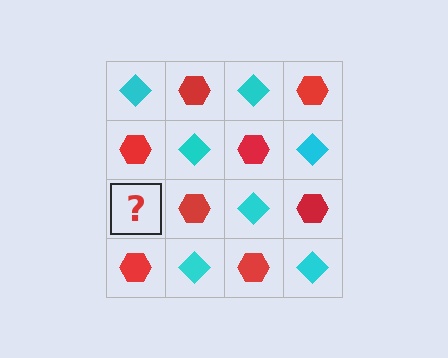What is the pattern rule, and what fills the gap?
The rule is that it alternates cyan diamond and red hexagon in a checkerboard pattern. The gap should be filled with a cyan diamond.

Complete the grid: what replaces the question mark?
The question mark should be replaced with a cyan diamond.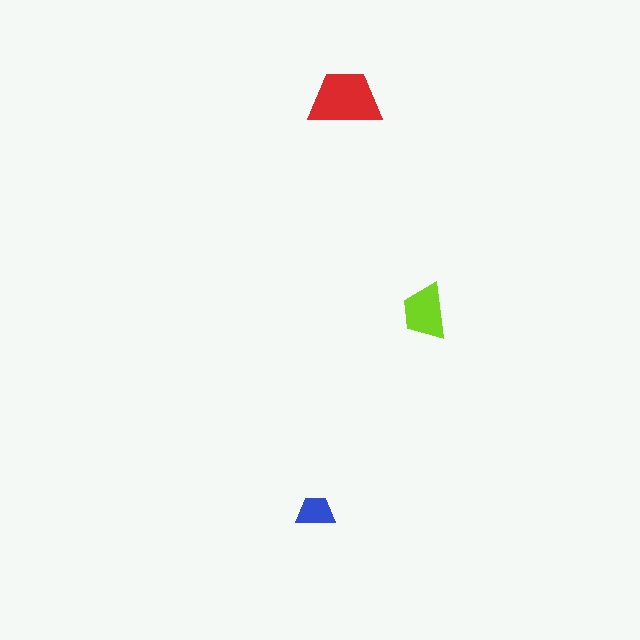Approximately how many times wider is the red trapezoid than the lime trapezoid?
About 1.5 times wider.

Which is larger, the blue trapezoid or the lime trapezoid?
The lime one.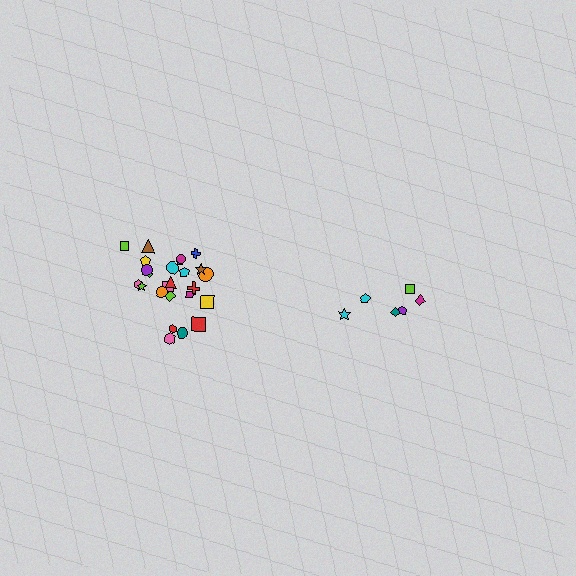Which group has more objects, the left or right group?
The left group.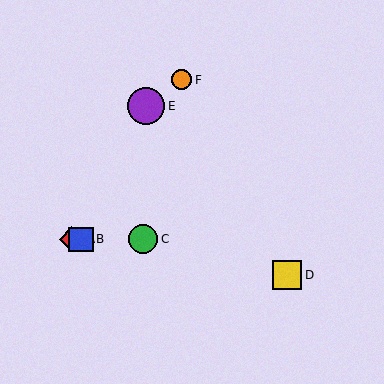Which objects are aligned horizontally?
Objects A, B, C are aligned horizontally.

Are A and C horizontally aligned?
Yes, both are at y≈239.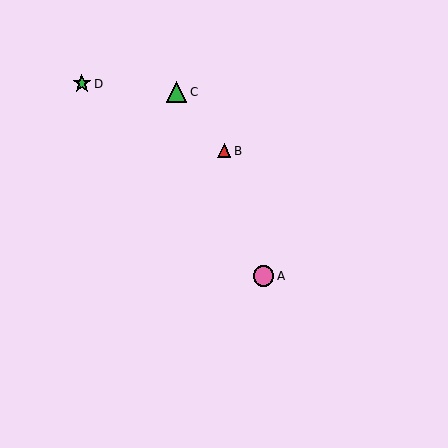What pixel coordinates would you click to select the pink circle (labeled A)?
Click at (263, 276) to select the pink circle A.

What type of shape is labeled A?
Shape A is a pink circle.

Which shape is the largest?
The pink circle (labeled A) is the largest.